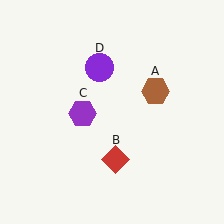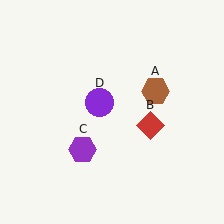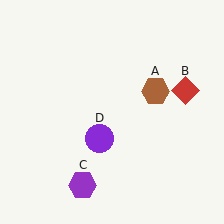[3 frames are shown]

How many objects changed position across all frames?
3 objects changed position: red diamond (object B), purple hexagon (object C), purple circle (object D).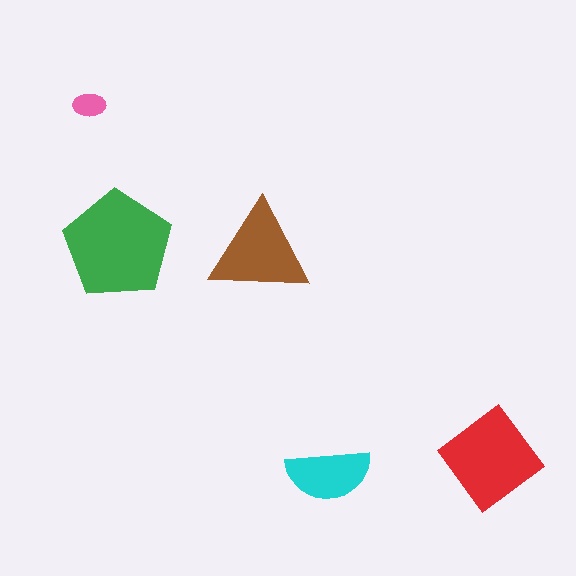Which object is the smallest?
The pink ellipse.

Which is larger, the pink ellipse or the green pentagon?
The green pentagon.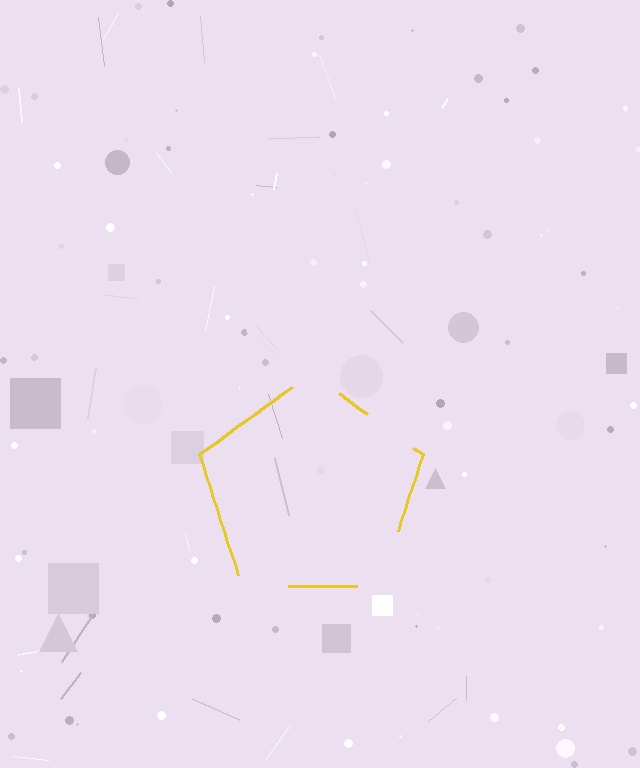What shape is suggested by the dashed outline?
The dashed outline suggests a pentagon.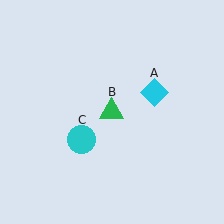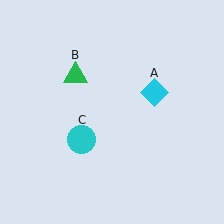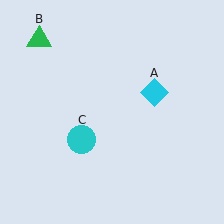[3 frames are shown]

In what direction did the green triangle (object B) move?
The green triangle (object B) moved up and to the left.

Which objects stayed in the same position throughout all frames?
Cyan diamond (object A) and cyan circle (object C) remained stationary.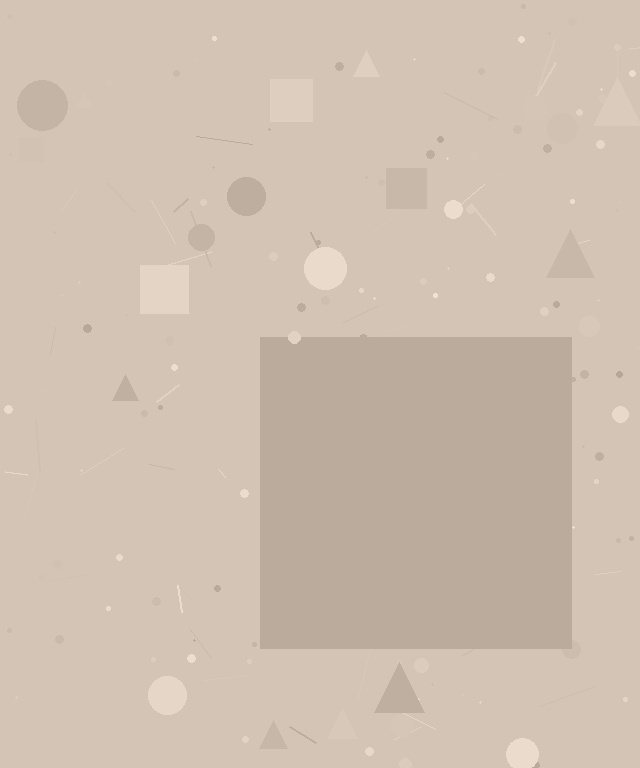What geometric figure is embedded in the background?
A square is embedded in the background.